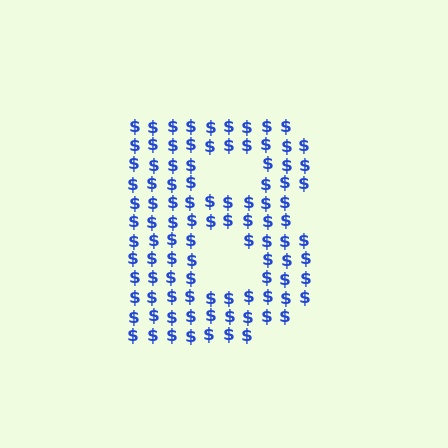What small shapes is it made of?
It is made of small dollar signs.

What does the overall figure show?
The overall figure shows the letter B.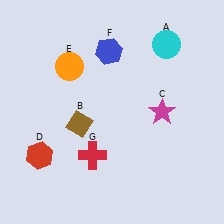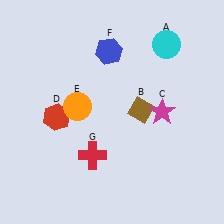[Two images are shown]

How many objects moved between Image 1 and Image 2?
3 objects moved between the two images.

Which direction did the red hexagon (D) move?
The red hexagon (D) moved up.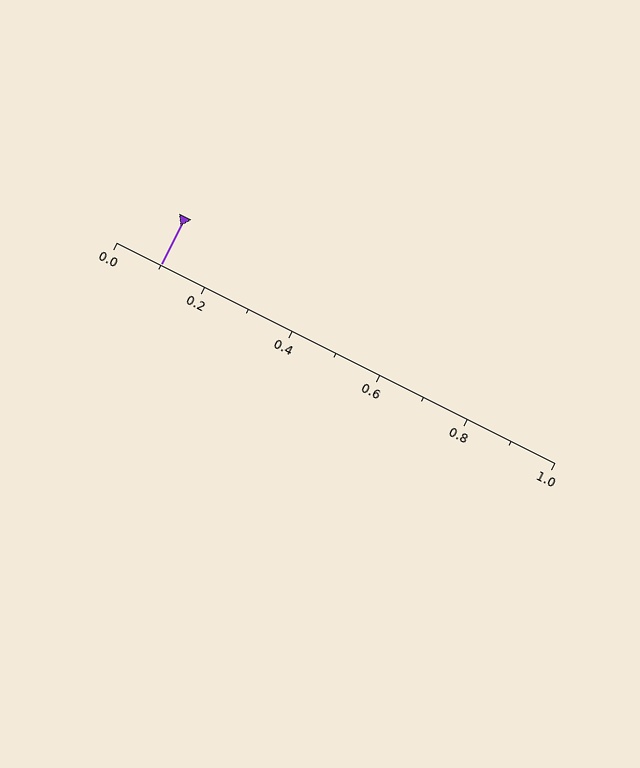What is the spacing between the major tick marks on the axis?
The major ticks are spaced 0.2 apart.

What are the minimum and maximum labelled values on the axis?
The axis runs from 0.0 to 1.0.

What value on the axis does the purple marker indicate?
The marker indicates approximately 0.1.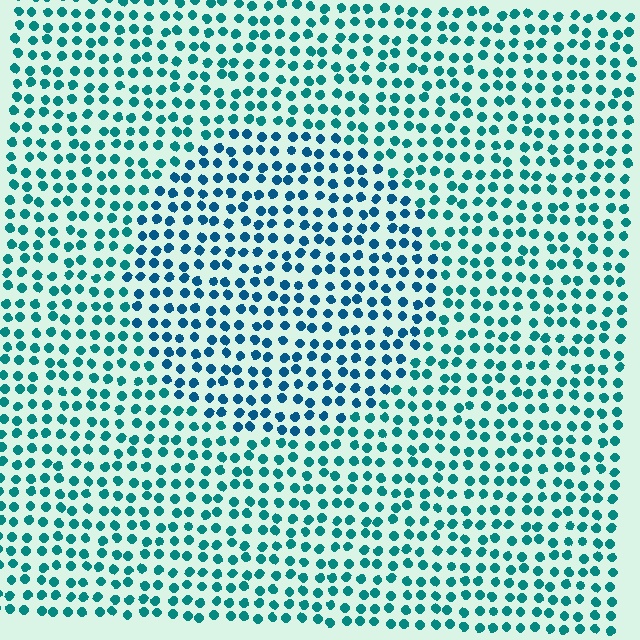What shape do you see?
I see a circle.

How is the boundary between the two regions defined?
The boundary is defined purely by a slight shift in hue (about 25 degrees). Spacing, size, and orientation are identical on both sides.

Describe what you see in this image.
The image is filled with small teal elements in a uniform arrangement. A circle-shaped region is visible where the elements are tinted to a slightly different hue, forming a subtle color boundary.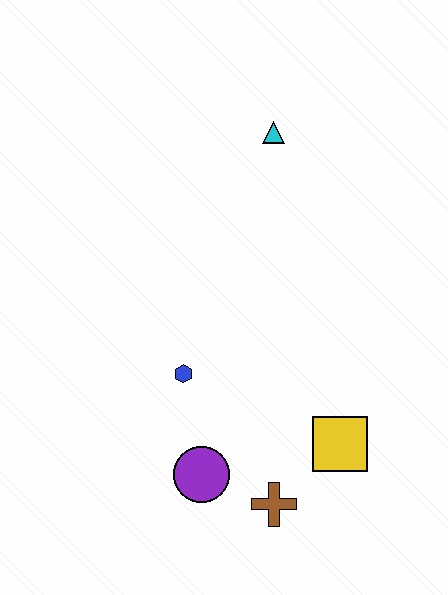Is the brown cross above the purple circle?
No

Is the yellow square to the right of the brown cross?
Yes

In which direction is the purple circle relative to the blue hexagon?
The purple circle is below the blue hexagon.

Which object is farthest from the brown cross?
The cyan triangle is farthest from the brown cross.